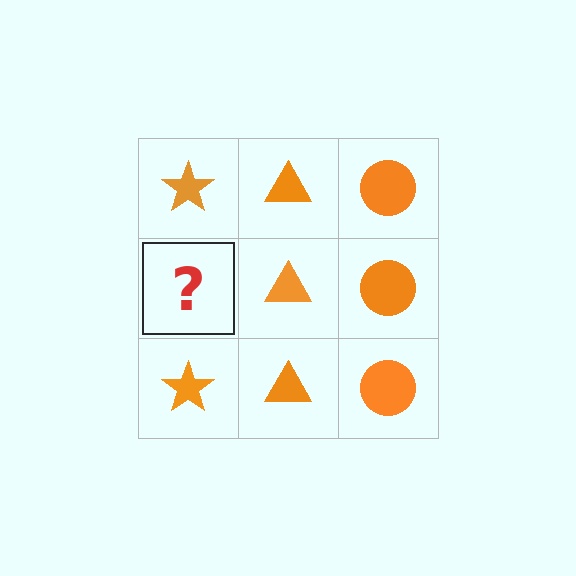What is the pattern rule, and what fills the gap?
The rule is that each column has a consistent shape. The gap should be filled with an orange star.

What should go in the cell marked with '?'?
The missing cell should contain an orange star.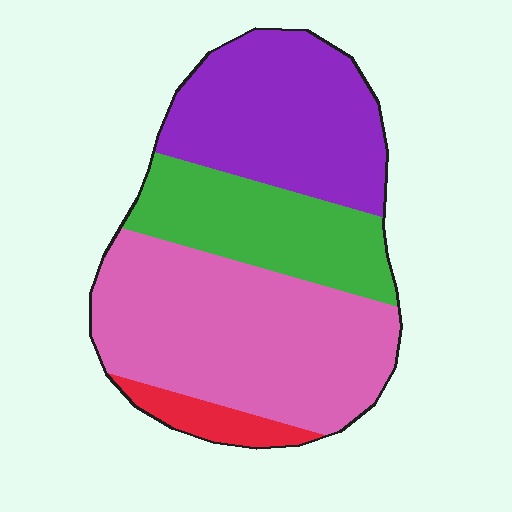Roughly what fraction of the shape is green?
Green covers 22% of the shape.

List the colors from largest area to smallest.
From largest to smallest: pink, purple, green, red.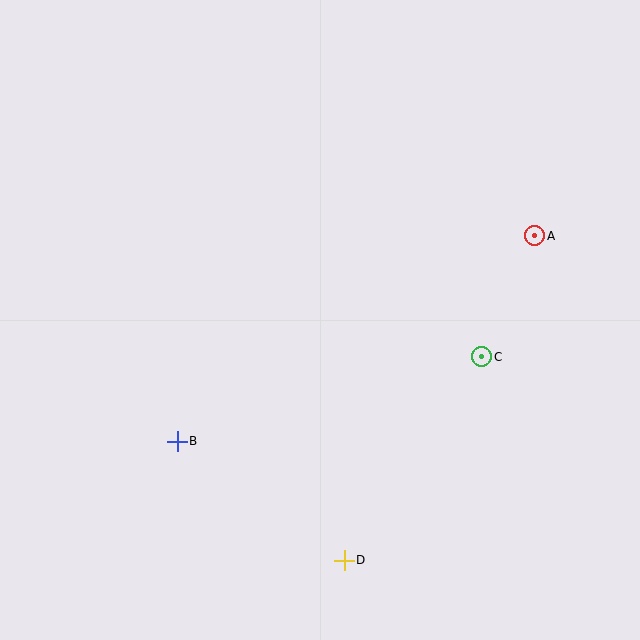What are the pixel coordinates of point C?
Point C is at (482, 357).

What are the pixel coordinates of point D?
Point D is at (344, 560).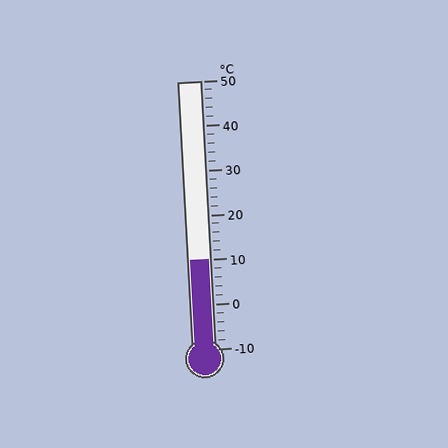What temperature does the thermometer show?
The thermometer shows approximately 10°C.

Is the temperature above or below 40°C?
The temperature is below 40°C.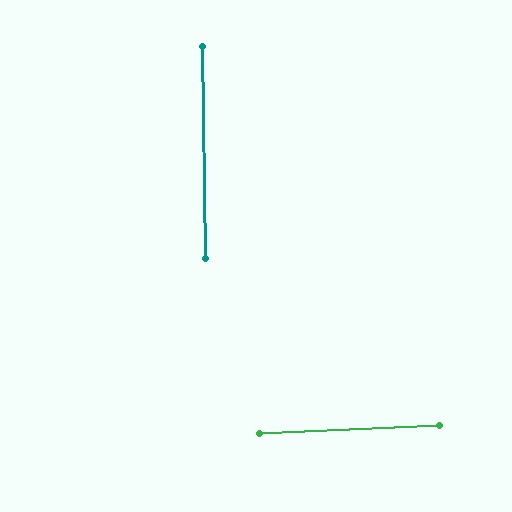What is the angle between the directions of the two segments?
Approximately 88 degrees.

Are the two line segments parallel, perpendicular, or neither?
Perpendicular — they meet at approximately 88°.